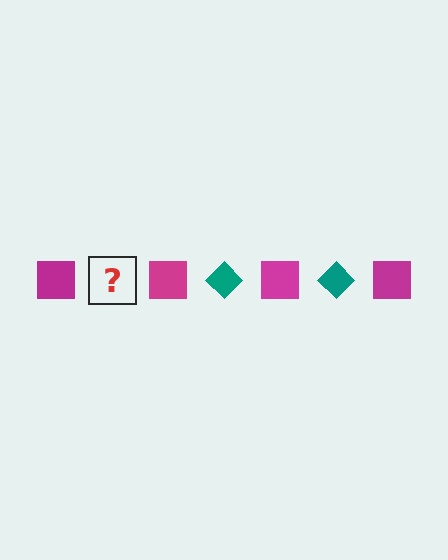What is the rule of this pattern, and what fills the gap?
The rule is that the pattern alternates between magenta square and teal diamond. The gap should be filled with a teal diamond.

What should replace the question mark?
The question mark should be replaced with a teal diamond.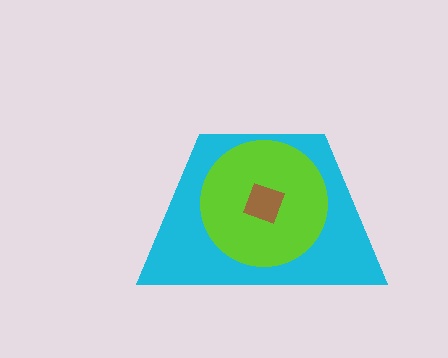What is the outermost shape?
The cyan trapezoid.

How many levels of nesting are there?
3.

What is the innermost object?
The brown square.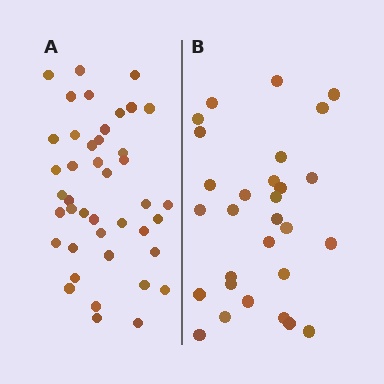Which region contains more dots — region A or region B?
Region A (the left region) has more dots.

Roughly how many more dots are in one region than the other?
Region A has approximately 15 more dots than region B.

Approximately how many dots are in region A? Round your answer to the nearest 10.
About 40 dots. (The exact count is 42, which rounds to 40.)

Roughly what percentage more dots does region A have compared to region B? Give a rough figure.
About 45% more.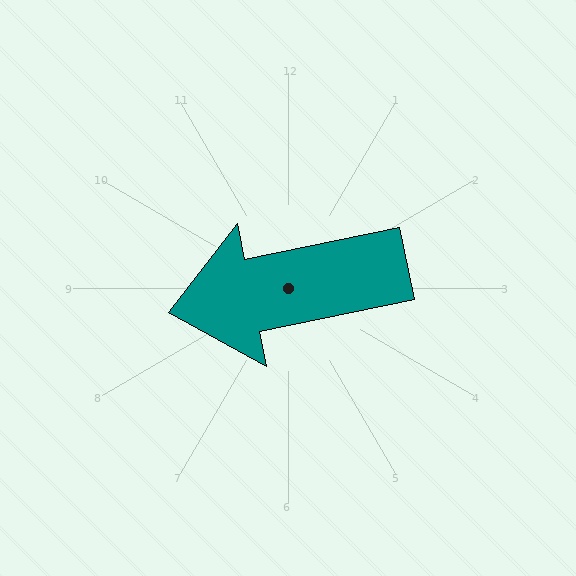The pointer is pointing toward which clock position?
Roughly 9 o'clock.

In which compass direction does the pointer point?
West.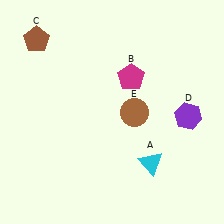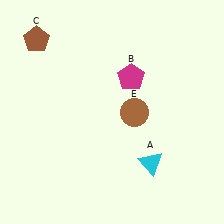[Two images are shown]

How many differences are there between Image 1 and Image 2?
There is 1 difference between the two images.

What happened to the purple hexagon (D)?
The purple hexagon (D) was removed in Image 2. It was in the bottom-right area of Image 1.